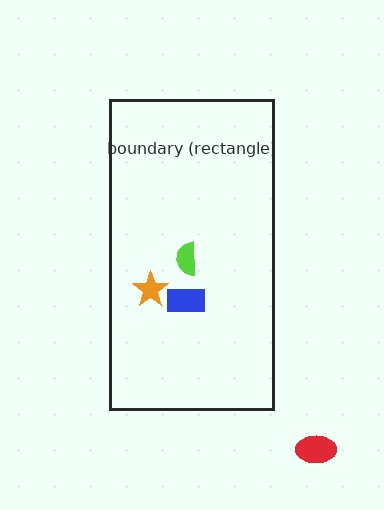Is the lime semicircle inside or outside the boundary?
Inside.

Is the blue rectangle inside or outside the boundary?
Inside.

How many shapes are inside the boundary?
3 inside, 1 outside.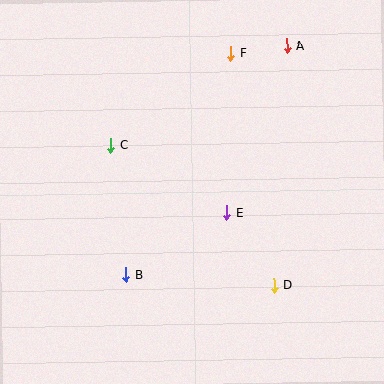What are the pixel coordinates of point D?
Point D is at (274, 285).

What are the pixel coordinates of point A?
Point A is at (287, 46).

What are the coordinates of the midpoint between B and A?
The midpoint between B and A is at (206, 160).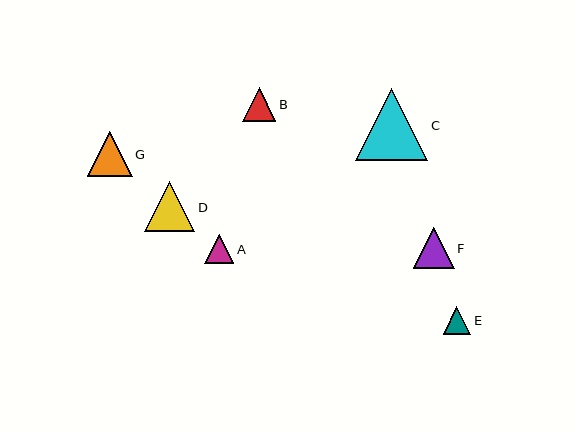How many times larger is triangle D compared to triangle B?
Triangle D is approximately 1.5 times the size of triangle B.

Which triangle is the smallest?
Triangle E is the smallest with a size of approximately 27 pixels.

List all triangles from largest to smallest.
From largest to smallest: C, D, G, F, B, A, E.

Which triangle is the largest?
Triangle C is the largest with a size of approximately 72 pixels.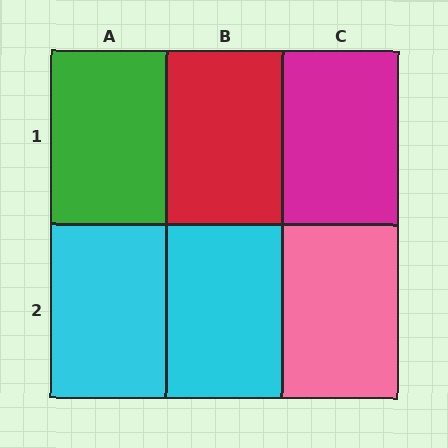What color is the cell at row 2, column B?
Cyan.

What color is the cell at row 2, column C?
Pink.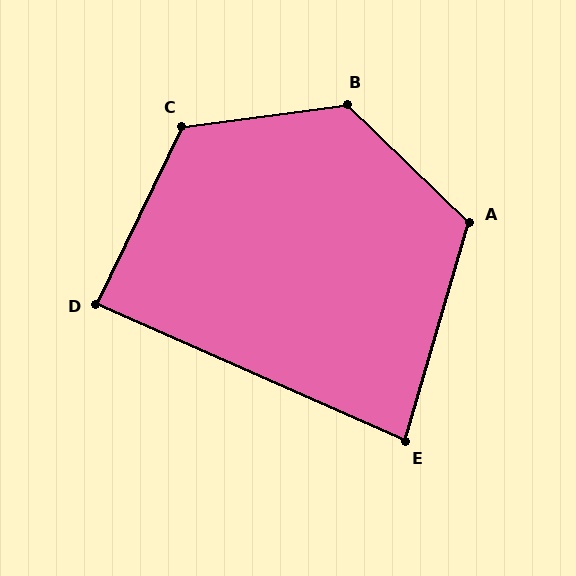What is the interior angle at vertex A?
Approximately 118 degrees (obtuse).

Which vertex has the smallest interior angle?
E, at approximately 83 degrees.